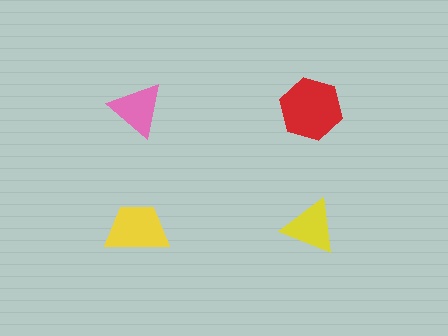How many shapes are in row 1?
2 shapes.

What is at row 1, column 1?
A pink triangle.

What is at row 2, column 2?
A yellow triangle.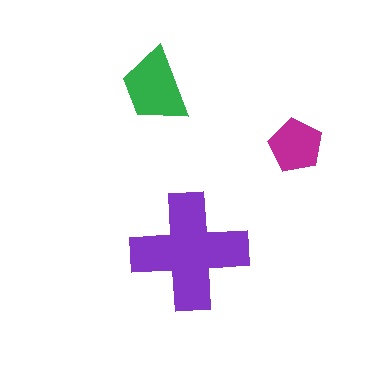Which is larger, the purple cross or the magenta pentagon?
The purple cross.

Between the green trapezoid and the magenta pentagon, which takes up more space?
The green trapezoid.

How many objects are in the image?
There are 3 objects in the image.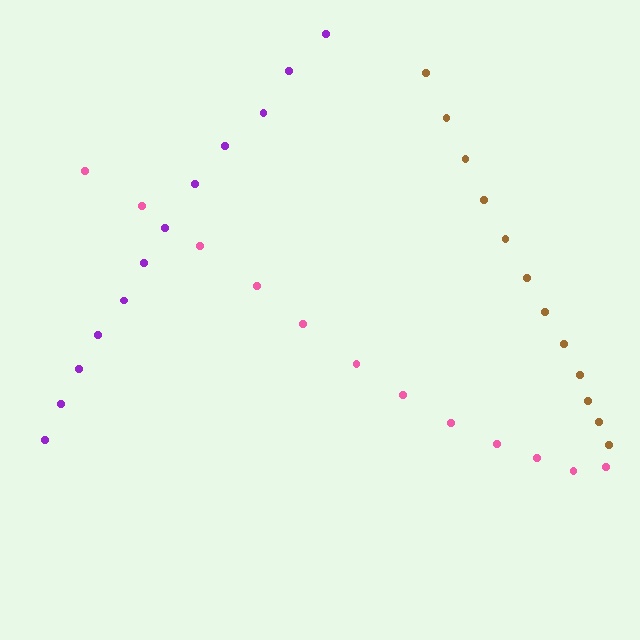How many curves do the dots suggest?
There are 3 distinct paths.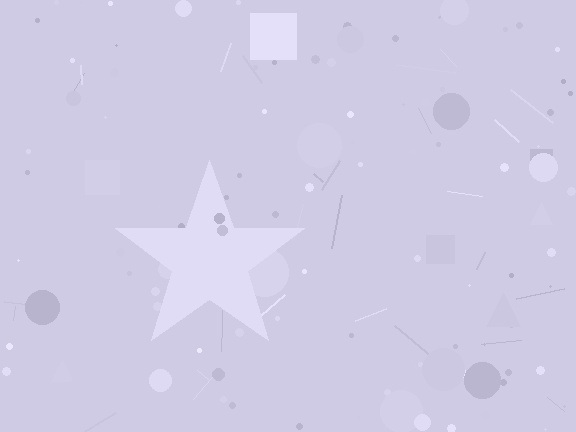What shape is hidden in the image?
A star is hidden in the image.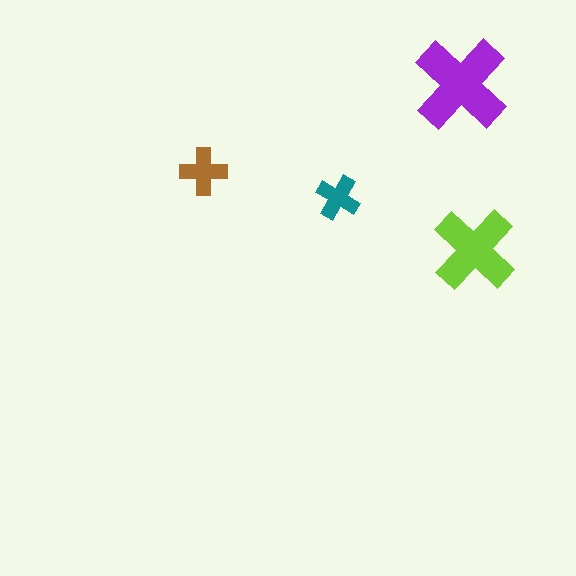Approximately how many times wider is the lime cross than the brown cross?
About 2 times wider.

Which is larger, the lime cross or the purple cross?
The purple one.